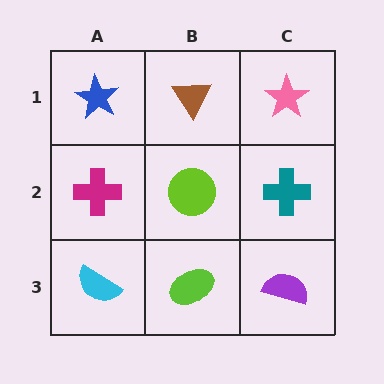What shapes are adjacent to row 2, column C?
A pink star (row 1, column C), a purple semicircle (row 3, column C), a lime circle (row 2, column B).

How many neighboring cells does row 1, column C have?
2.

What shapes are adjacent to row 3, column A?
A magenta cross (row 2, column A), a lime ellipse (row 3, column B).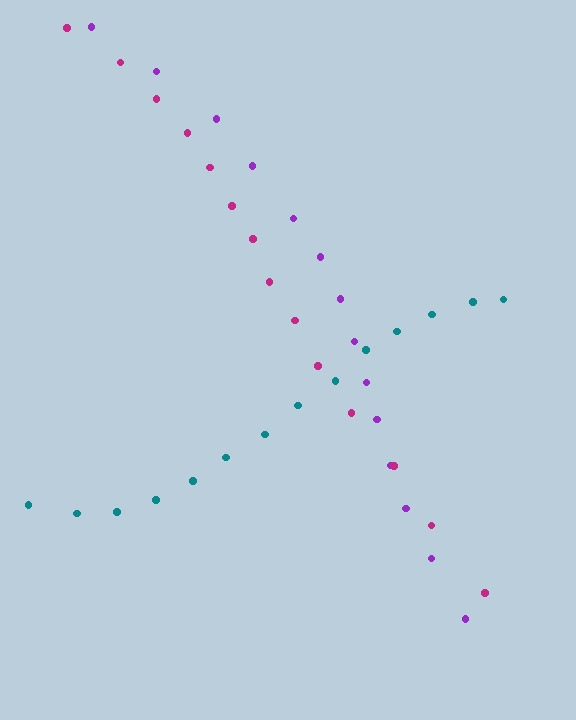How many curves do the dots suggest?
There are 3 distinct paths.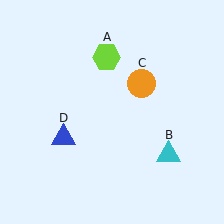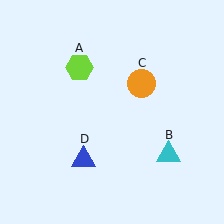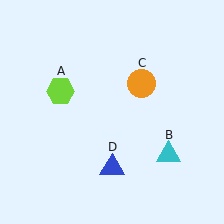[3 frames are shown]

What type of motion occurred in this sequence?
The lime hexagon (object A), blue triangle (object D) rotated counterclockwise around the center of the scene.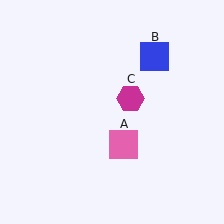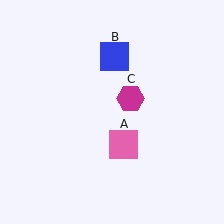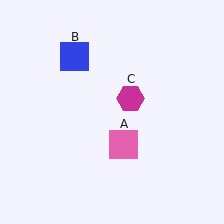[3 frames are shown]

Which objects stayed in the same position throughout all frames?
Pink square (object A) and magenta hexagon (object C) remained stationary.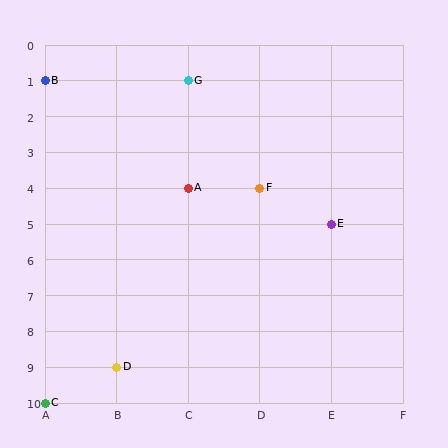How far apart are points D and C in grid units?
Points D and C are 1 column and 1 row apart (about 1.4 grid units diagonally).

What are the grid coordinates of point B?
Point B is at grid coordinates (A, 1).